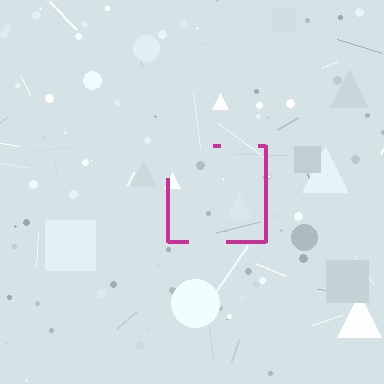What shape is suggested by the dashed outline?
The dashed outline suggests a square.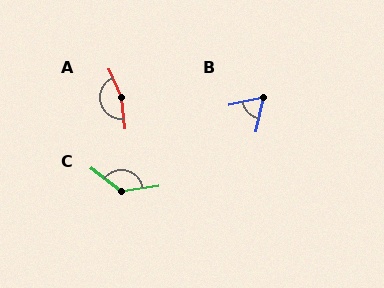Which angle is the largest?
A, at approximately 165 degrees.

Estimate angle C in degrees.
Approximately 133 degrees.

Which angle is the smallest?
B, at approximately 65 degrees.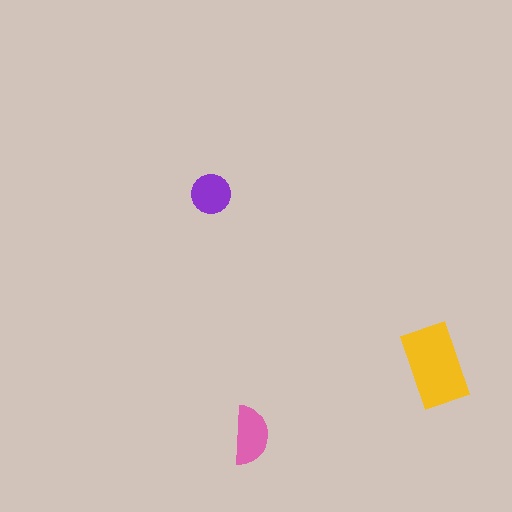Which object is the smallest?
The purple circle.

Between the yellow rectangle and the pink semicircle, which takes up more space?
The yellow rectangle.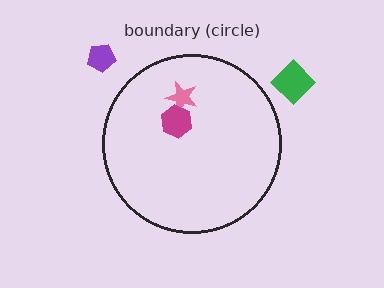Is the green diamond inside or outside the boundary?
Outside.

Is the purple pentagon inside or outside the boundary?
Outside.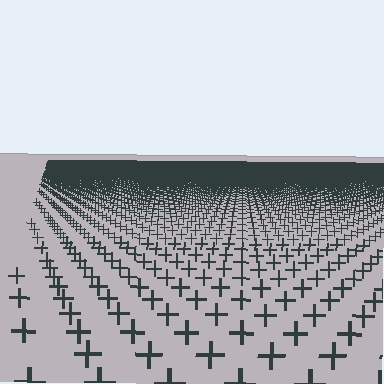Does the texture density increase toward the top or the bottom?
Density increases toward the top.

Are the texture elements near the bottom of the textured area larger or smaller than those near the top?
Larger. Near the bottom, elements are closer to the viewer and appear at a bigger on-screen size.